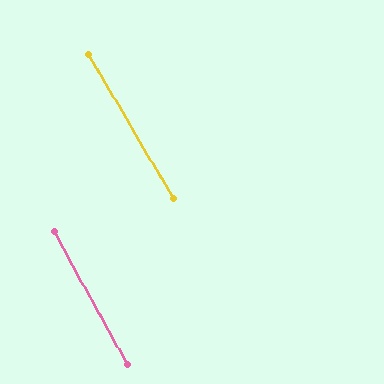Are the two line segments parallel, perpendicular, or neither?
Parallel — their directions differ by only 1.6°.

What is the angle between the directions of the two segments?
Approximately 2 degrees.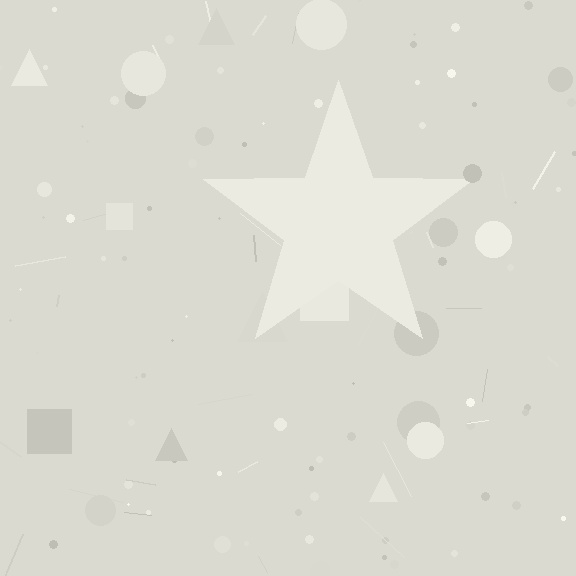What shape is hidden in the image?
A star is hidden in the image.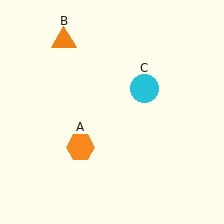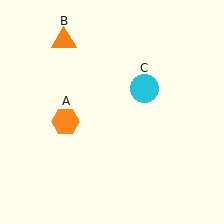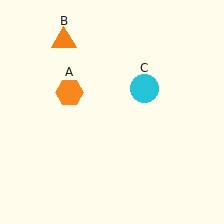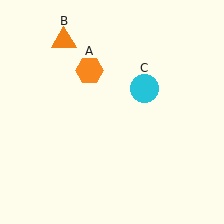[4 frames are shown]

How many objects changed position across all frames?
1 object changed position: orange hexagon (object A).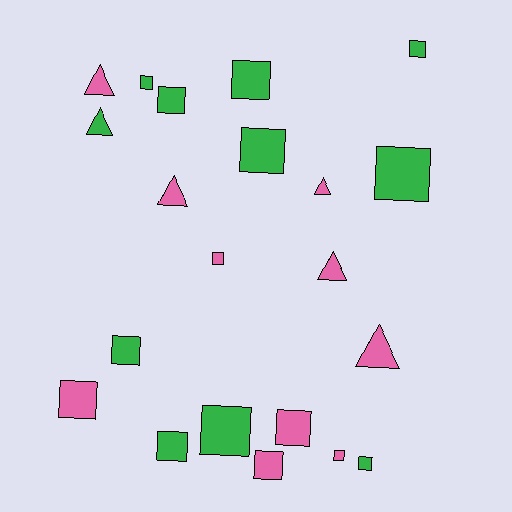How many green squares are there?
There are 10 green squares.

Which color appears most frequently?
Green, with 11 objects.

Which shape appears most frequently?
Square, with 15 objects.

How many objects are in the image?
There are 21 objects.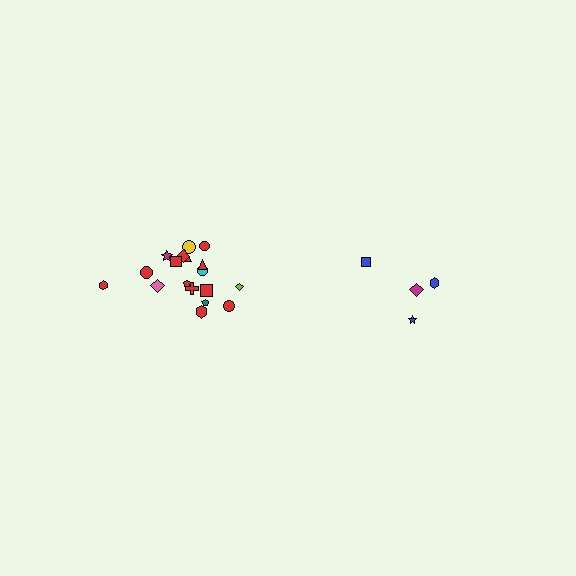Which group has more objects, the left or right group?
The left group.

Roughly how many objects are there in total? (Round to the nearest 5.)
Roughly 20 objects in total.